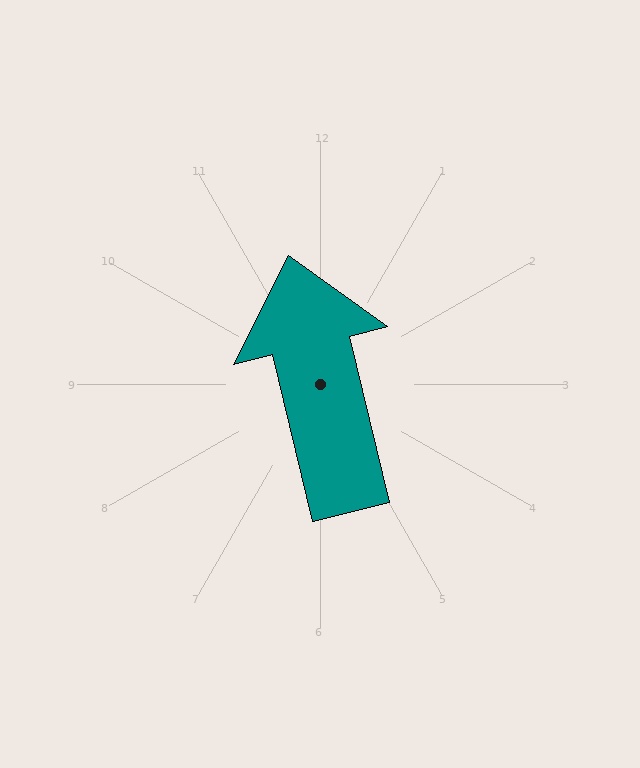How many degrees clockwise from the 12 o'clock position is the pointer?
Approximately 346 degrees.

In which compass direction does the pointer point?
North.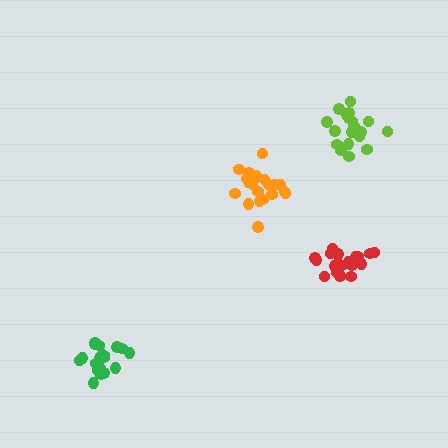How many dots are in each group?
Group 1: 21 dots, Group 2: 21 dots, Group 3: 21 dots, Group 4: 20 dots (83 total).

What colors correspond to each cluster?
The clusters are colored: orange, lime, green, red.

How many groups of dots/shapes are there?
There are 4 groups.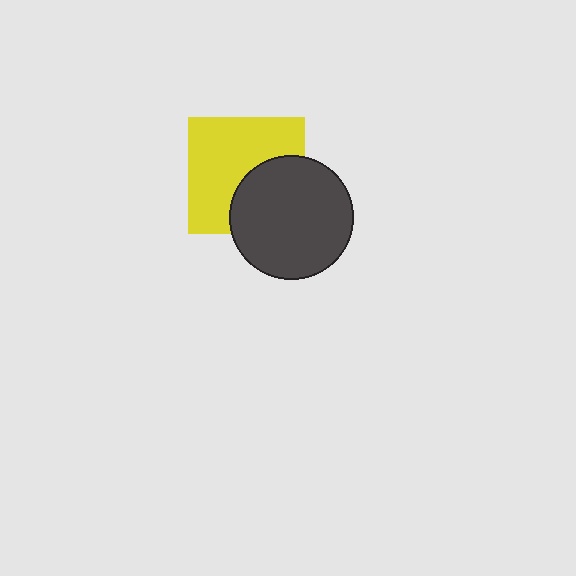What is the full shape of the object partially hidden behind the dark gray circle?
The partially hidden object is a yellow square.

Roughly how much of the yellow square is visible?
About half of it is visible (roughly 62%).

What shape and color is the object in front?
The object in front is a dark gray circle.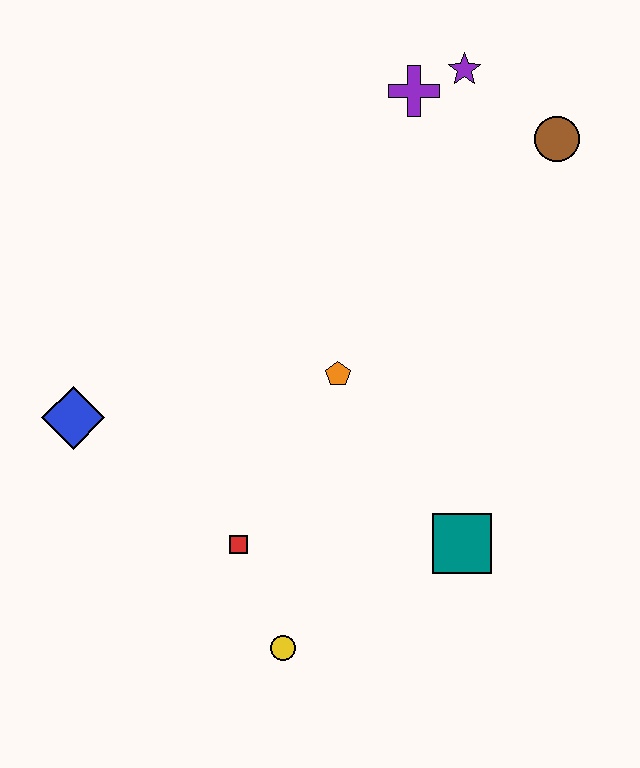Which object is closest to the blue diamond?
The red square is closest to the blue diamond.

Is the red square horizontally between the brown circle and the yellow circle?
No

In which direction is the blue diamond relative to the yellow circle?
The blue diamond is above the yellow circle.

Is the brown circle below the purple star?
Yes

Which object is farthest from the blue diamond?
The brown circle is farthest from the blue diamond.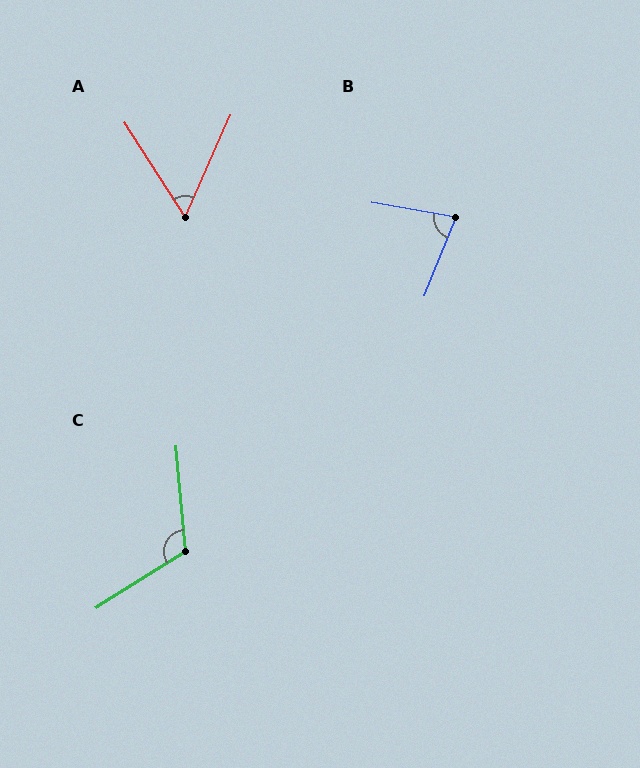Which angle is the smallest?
A, at approximately 57 degrees.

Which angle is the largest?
C, at approximately 117 degrees.